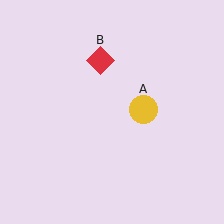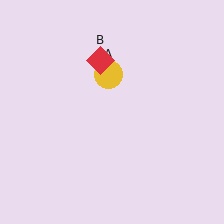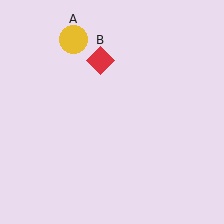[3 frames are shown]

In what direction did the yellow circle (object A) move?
The yellow circle (object A) moved up and to the left.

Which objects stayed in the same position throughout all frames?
Red diamond (object B) remained stationary.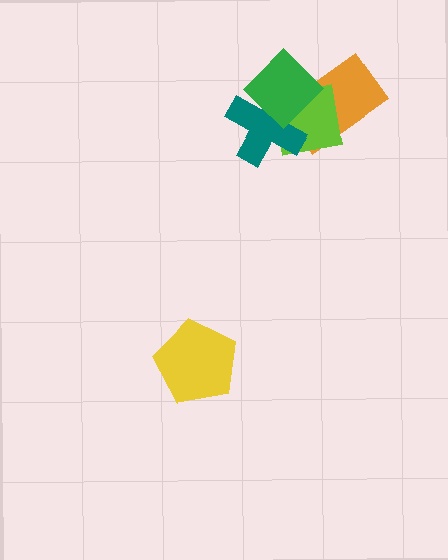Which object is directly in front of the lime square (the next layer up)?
The teal cross is directly in front of the lime square.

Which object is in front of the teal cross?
The green diamond is in front of the teal cross.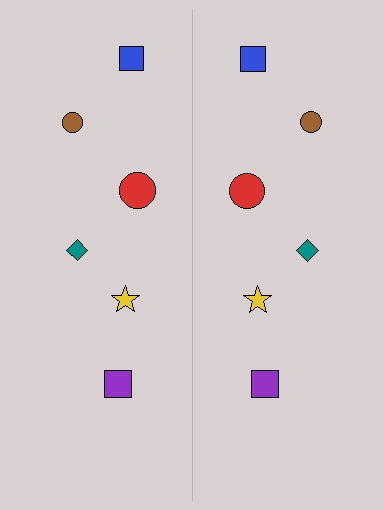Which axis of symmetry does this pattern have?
The pattern has a vertical axis of symmetry running through the center of the image.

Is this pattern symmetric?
Yes, this pattern has bilateral (reflection) symmetry.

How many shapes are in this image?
There are 12 shapes in this image.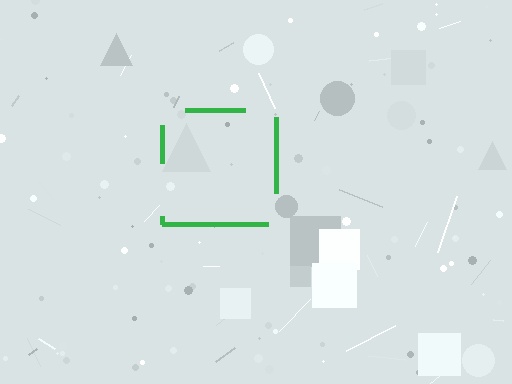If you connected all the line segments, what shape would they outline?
They would outline a square.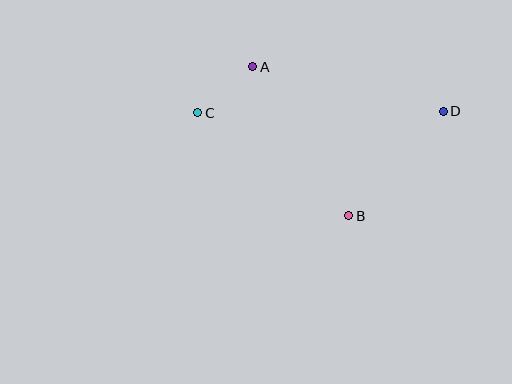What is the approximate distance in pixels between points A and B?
The distance between A and B is approximately 177 pixels.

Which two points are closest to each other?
Points A and C are closest to each other.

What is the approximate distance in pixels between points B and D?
The distance between B and D is approximately 141 pixels.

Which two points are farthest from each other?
Points C and D are farthest from each other.